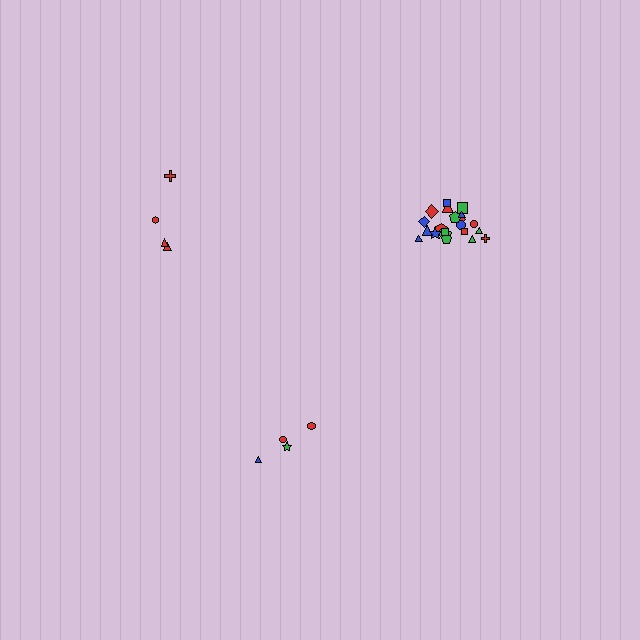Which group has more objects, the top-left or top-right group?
The top-right group.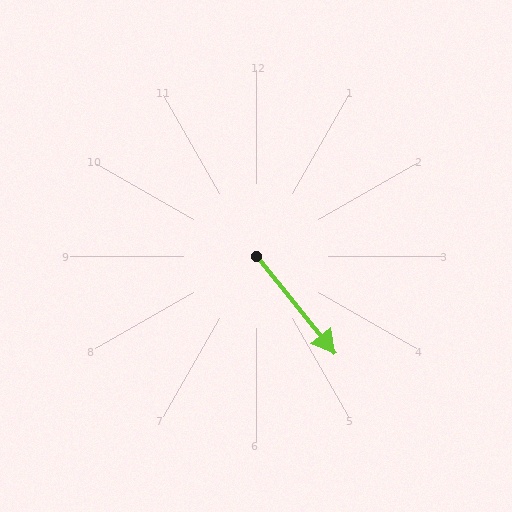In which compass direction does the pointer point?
Southeast.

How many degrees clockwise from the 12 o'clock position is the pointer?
Approximately 141 degrees.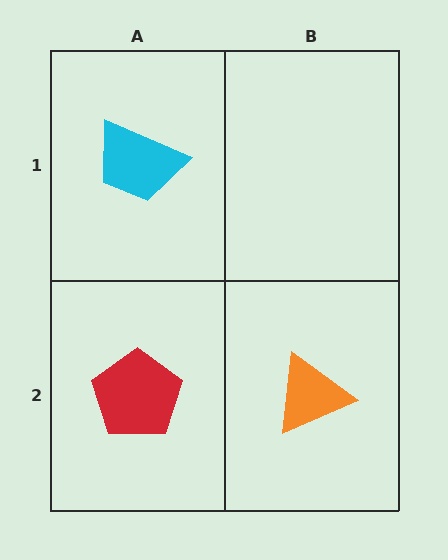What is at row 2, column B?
An orange triangle.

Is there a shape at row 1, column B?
No, that cell is empty.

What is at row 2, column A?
A red pentagon.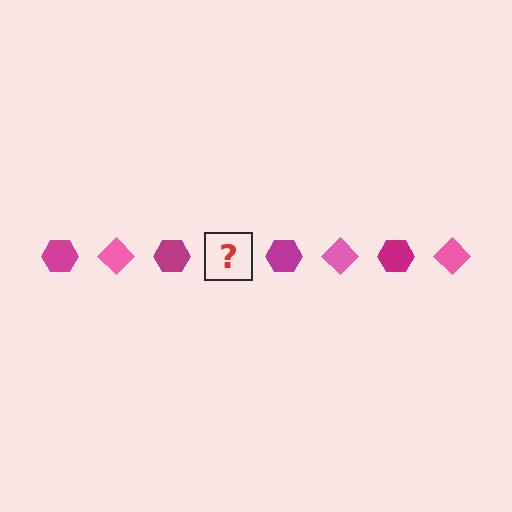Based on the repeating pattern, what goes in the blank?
The blank should be a pink diamond.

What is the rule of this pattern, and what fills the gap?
The rule is that the pattern alternates between magenta hexagon and pink diamond. The gap should be filled with a pink diamond.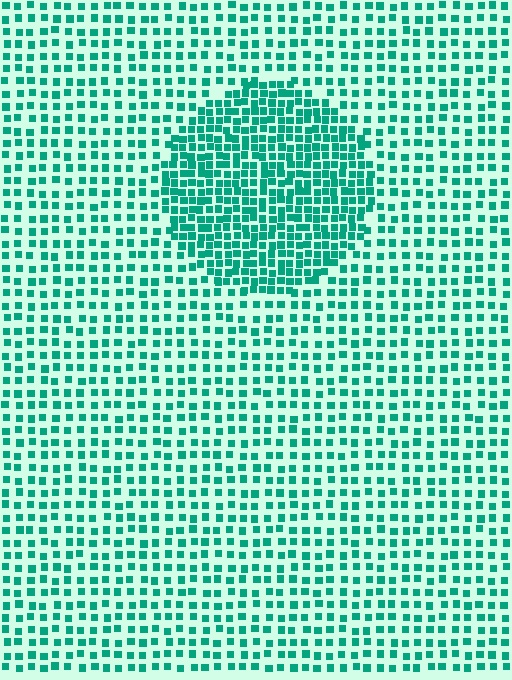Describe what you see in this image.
The image contains small teal elements arranged at two different densities. A circle-shaped region is visible where the elements are more densely packed than the surrounding area.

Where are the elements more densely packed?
The elements are more densely packed inside the circle boundary.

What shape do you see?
I see a circle.